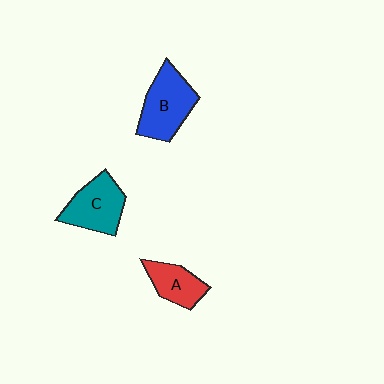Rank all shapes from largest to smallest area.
From largest to smallest: B (blue), C (teal), A (red).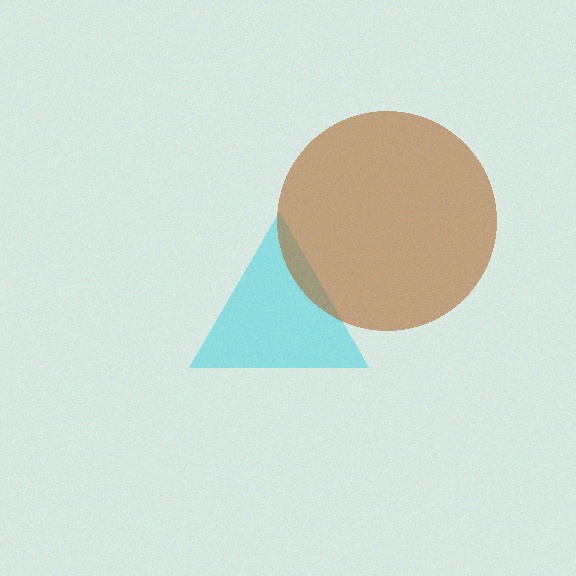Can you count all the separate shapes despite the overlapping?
Yes, there are 2 separate shapes.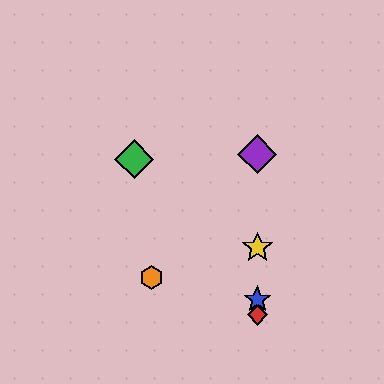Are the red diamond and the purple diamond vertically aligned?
Yes, both are at x≈257.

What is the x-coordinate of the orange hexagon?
The orange hexagon is at x≈151.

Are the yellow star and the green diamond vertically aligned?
No, the yellow star is at x≈257 and the green diamond is at x≈134.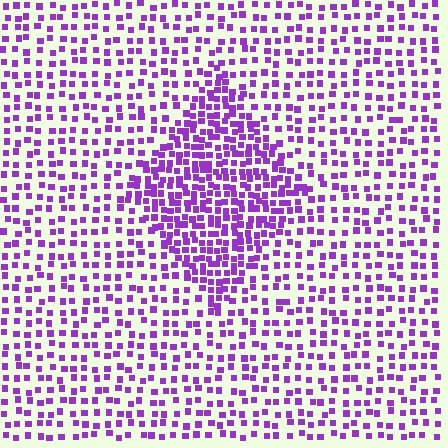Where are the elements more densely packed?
The elements are more densely packed inside the diamond boundary.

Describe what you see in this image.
The image contains small purple elements arranged at two different densities. A diamond-shaped region is visible where the elements are more densely packed than the surrounding area.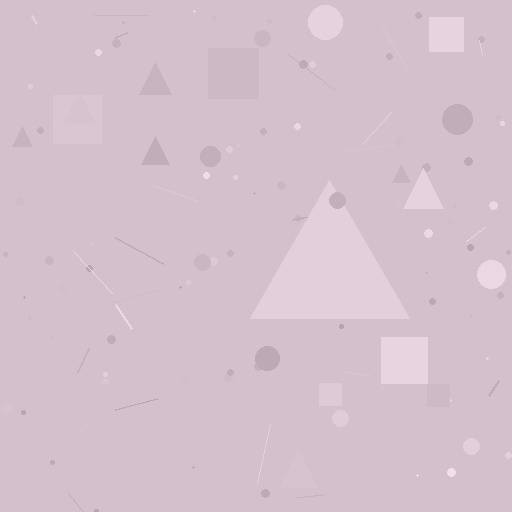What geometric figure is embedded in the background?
A triangle is embedded in the background.